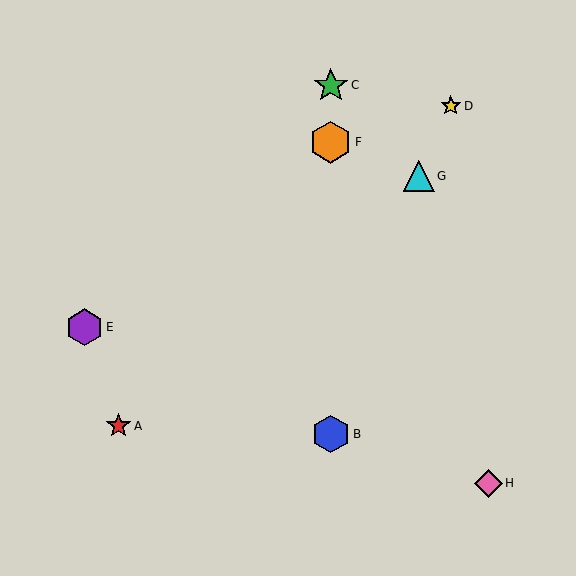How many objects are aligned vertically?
3 objects (B, C, F) are aligned vertically.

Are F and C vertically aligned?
Yes, both are at x≈331.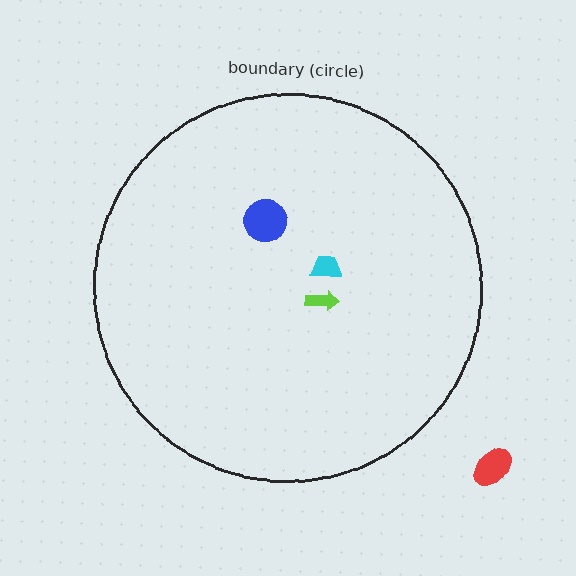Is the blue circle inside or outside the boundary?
Inside.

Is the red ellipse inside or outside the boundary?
Outside.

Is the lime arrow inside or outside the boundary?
Inside.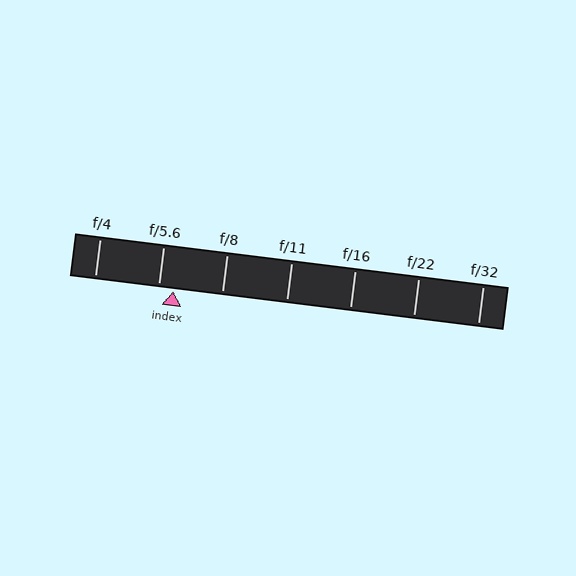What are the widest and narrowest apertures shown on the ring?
The widest aperture shown is f/4 and the narrowest is f/32.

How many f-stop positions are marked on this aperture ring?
There are 7 f-stop positions marked.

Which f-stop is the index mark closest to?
The index mark is closest to f/5.6.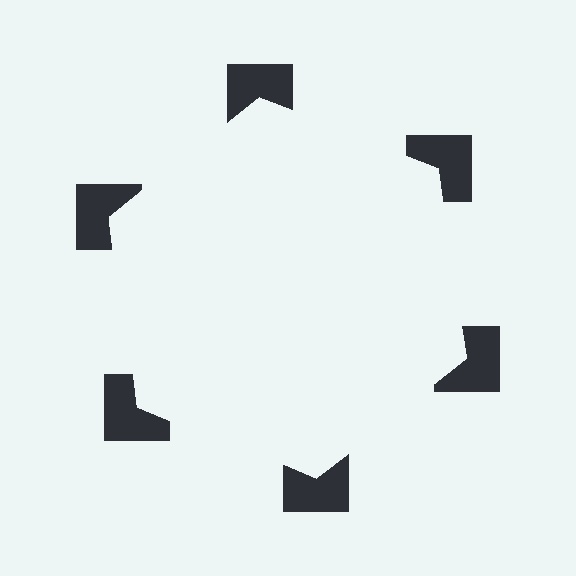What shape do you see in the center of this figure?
An illusory hexagon — its edges are inferred from the aligned wedge cuts in the notched squares, not physically drawn.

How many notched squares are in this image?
There are 6 — one at each vertex of the illusory hexagon.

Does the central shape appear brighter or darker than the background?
It typically appears slightly brighter than the background, even though no actual brightness change is drawn.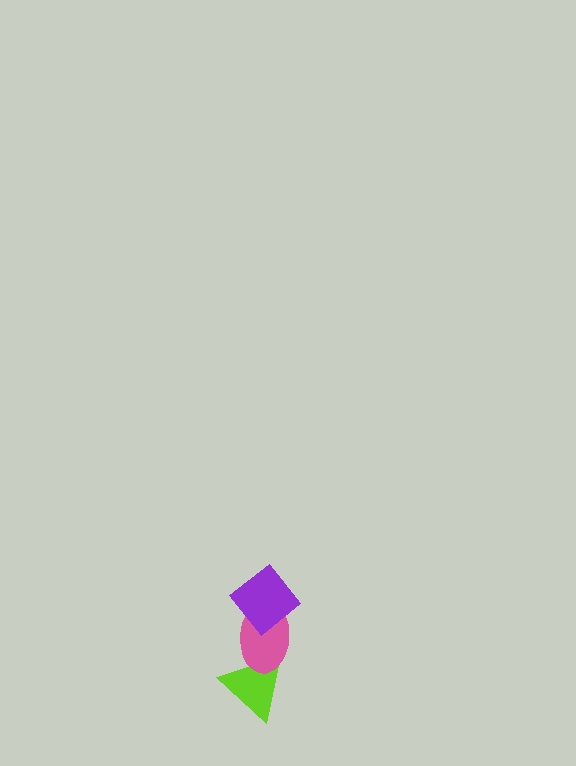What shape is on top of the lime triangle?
The pink ellipse is on top of the lime triangle.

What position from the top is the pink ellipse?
The pink ellipse is 2nd from the top.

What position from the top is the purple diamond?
The purple diamond is 1st from the top.